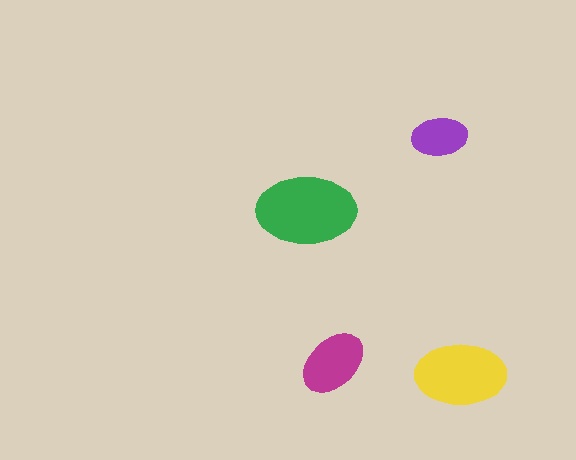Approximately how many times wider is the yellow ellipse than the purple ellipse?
About 1.5 times wider.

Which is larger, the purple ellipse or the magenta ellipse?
The magenta one.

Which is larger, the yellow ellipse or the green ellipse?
The green one.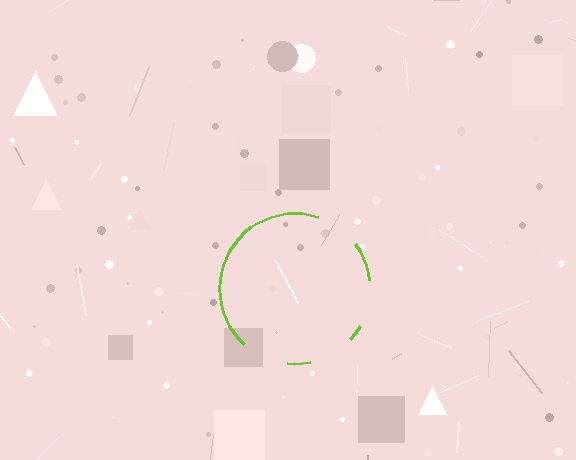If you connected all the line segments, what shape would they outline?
They would outline a circle.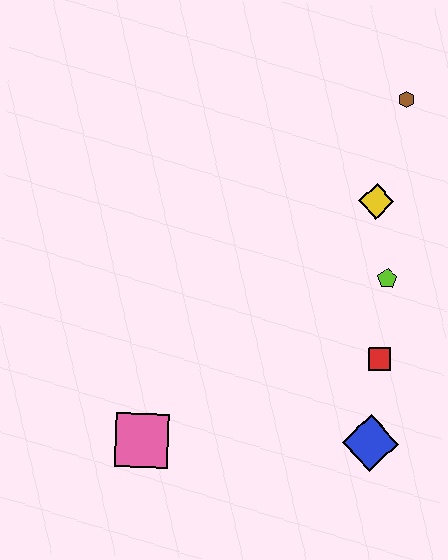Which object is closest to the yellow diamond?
The lime pentagon is closest to the yellow diamond.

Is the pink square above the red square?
No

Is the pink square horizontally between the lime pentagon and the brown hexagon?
No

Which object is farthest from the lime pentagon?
The pink square is farthest from the lime pentagon.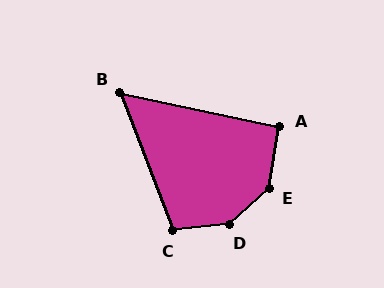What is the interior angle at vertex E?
Approximately 142 degrees (obtuse).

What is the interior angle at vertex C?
Approximately 105 degrees (obtuse).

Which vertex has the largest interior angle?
D, at approximately 144 degrees.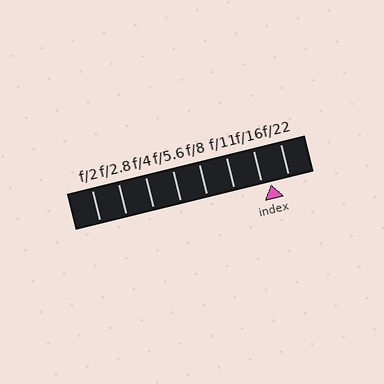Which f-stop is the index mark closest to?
The index mark is closest to f/16.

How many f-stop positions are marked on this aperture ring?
There are 8 f-stop positions marked.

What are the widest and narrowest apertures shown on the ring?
The widest aperture shown is f/2 and the narrowest is f/22.